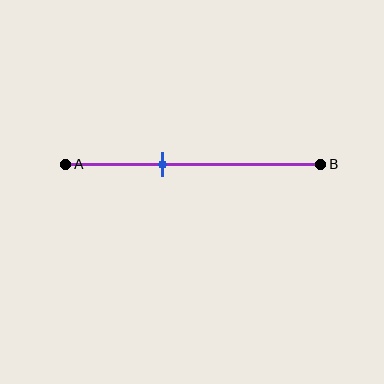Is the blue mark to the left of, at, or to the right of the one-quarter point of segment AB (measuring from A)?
The blue mark is to the right of the one-quarter point of segment AB.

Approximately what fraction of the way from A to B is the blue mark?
The blue mark is approximately 40% of the way from A to B.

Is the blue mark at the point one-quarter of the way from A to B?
No, the mark is at about 40% from A, not at the 25% one-quarter point.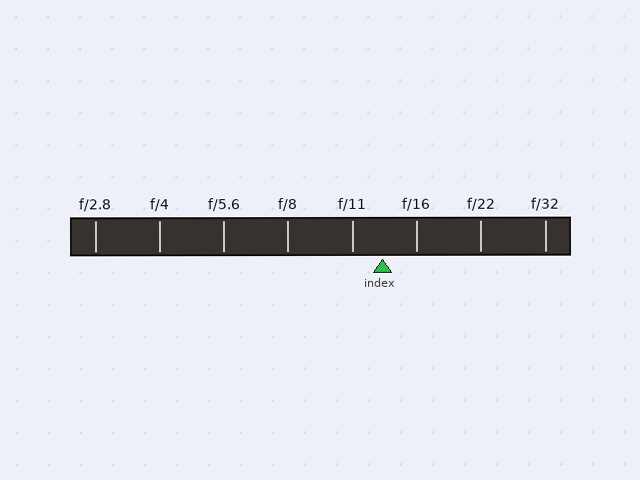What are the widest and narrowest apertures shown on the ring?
The widest aperture shown is f/2.8 and the narrowest is f/32.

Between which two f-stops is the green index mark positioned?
The index mark is between f/11 and f/16.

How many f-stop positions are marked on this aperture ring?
There are 8 f-stop positions marked.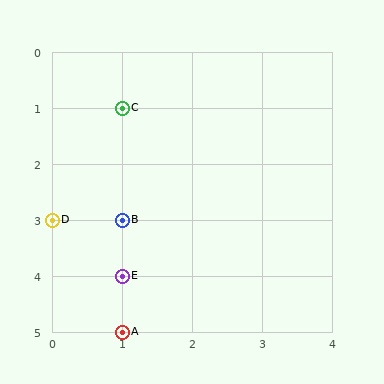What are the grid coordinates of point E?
Point E is at grid coordinates (1, 4).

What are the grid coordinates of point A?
Point A is at grid coordinates (1, 5).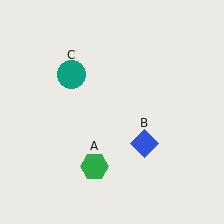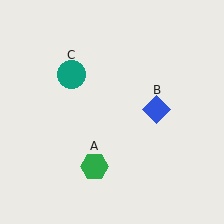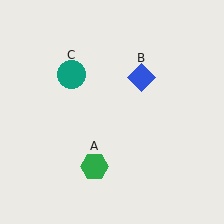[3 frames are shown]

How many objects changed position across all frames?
1 object changed position: blue diamond (object B).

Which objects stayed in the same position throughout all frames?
Green hexagon (object A) and teal circle (object C) remained stationary.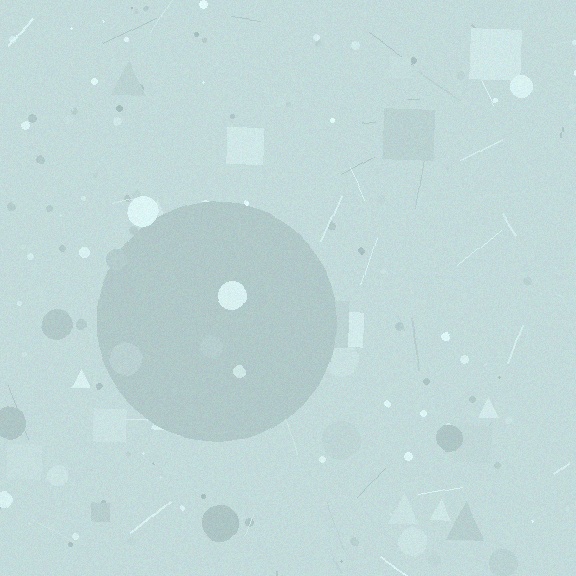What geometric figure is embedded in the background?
A circle is embedded in the background.